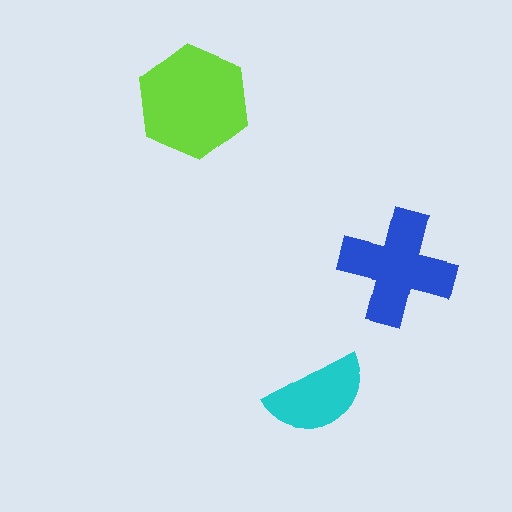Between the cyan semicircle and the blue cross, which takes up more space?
The blue cross.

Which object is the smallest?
The cyan semicircle.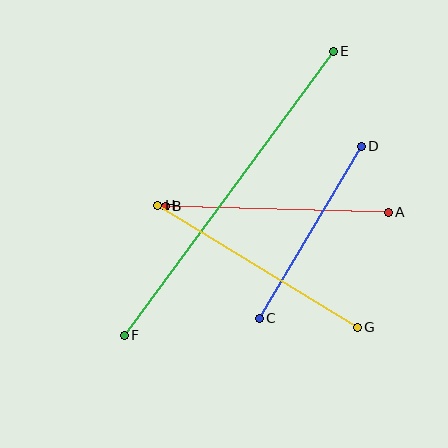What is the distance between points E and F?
The distance is approximately 353 pixels.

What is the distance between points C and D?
The distance is approximately 200 pixels.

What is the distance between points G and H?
The distance is approximately 234 pixels.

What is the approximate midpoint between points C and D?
The midpoint is at approximately (310, 232) pixels.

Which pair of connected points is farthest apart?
Points E and F are farthest apart.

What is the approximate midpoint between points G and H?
The midpoint is at approximately (257, 266) pixels.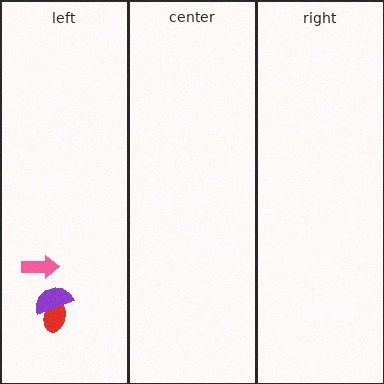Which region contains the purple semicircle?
The left region.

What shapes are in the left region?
The pink arrow, the red ellipse, the purple semicircle.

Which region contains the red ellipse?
The left region.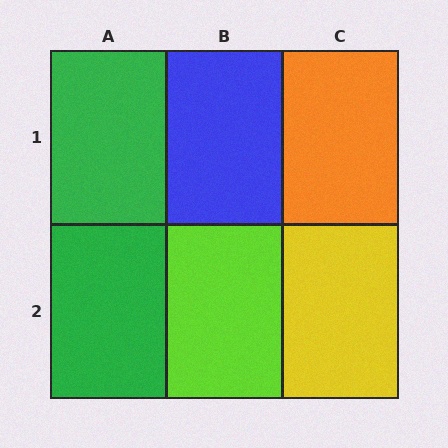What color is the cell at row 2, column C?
Yellow.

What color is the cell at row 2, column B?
Lime.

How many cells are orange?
1 cell is orange.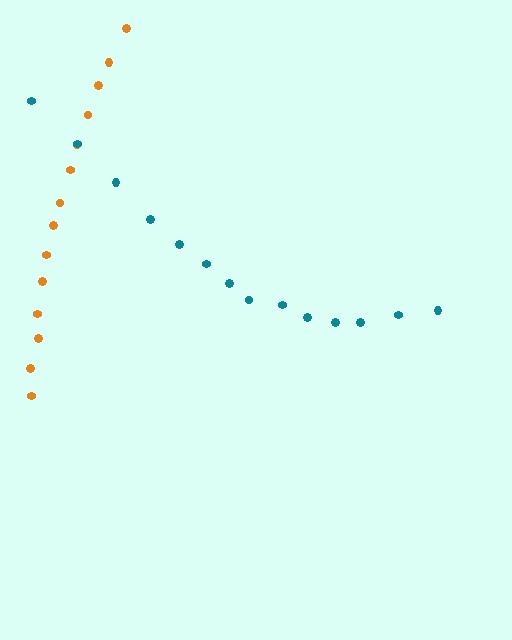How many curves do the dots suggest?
There are 2 distinct paths.